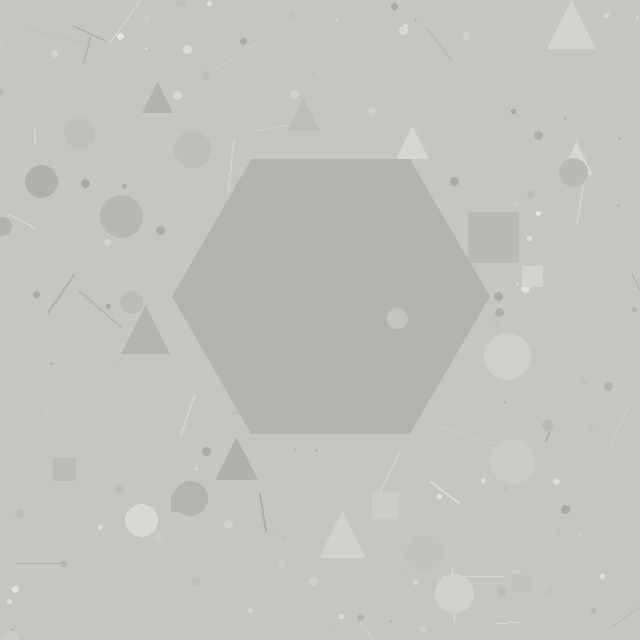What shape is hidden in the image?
A hexagon is hidden in the image.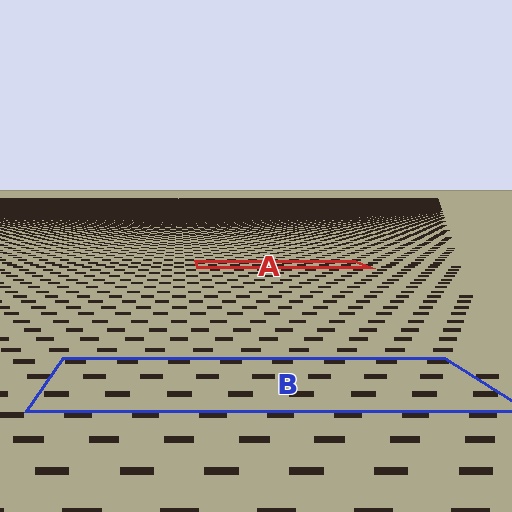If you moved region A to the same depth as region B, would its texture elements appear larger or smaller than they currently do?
They would appear larger. At a closer depth, the same texture elements are projected at a bigger on-screen size.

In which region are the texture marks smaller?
The texture marks are smaller in region A, because it is farther away.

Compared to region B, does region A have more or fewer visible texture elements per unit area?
Region A has more texture elements per unit area — they are packed more densely because it is farther away.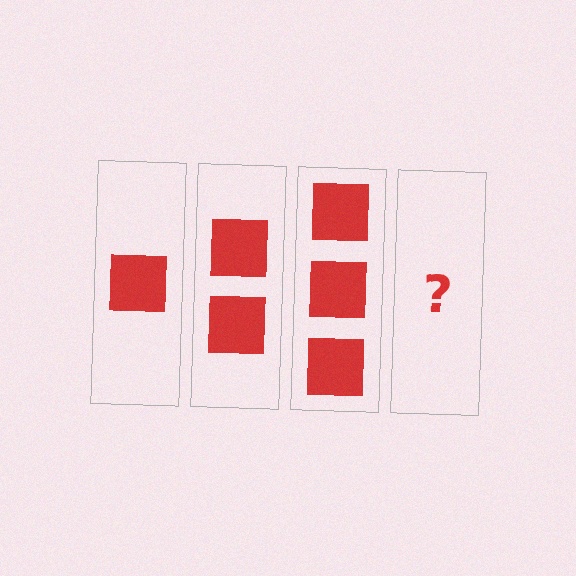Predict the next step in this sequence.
The next step is 4 squares.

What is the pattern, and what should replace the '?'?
The pattern is that each step adds one more square. The '?' should be 4 squares.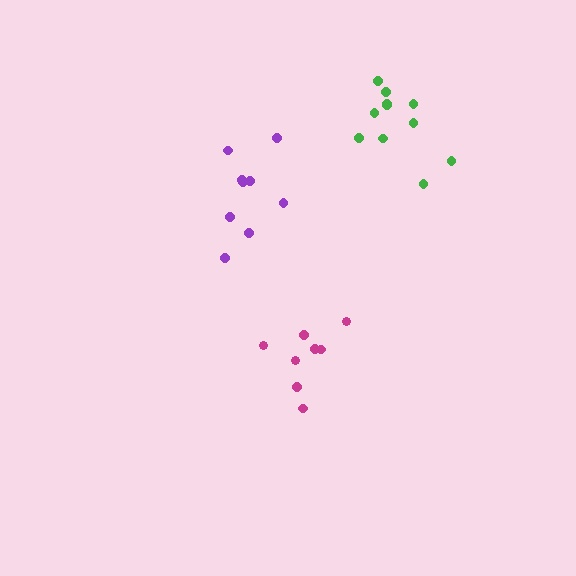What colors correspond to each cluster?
The clusters are colored: magenta, green, purple.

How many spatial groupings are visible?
There are 3 spatial groupings.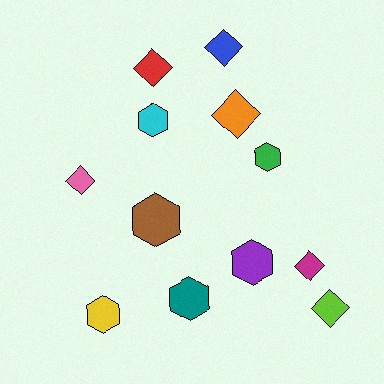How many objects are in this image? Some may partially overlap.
There are 12 objects.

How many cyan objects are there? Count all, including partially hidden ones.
There is 1 cyan object.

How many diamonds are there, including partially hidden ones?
There are 6 diamonds.